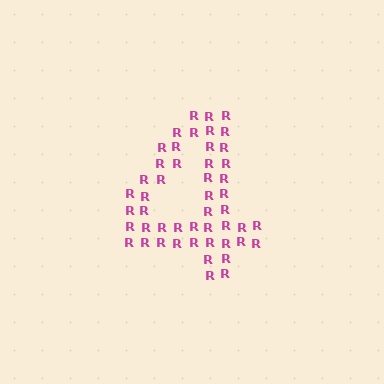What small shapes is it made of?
It is made of small letter R's.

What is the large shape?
The large shape is the digit 4.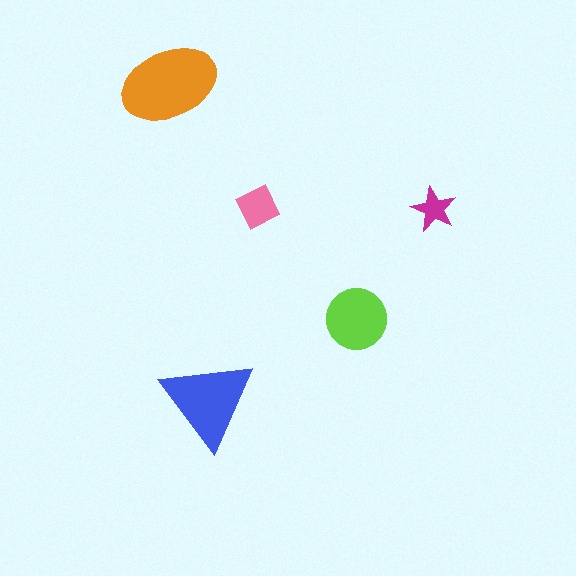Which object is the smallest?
The magenta star.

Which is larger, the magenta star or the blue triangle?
The blue triangle.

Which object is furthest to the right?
The magenta star is rightmost.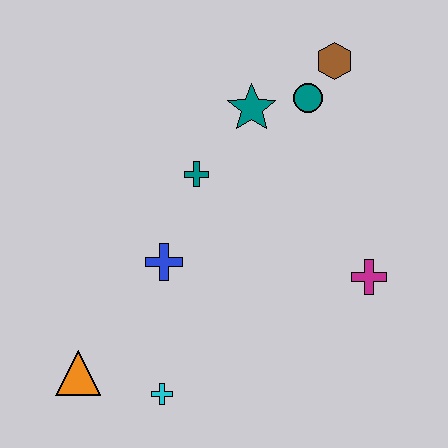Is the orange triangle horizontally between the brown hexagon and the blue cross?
No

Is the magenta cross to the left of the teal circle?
No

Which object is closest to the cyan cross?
The orange triangle is closest to the cyan cross.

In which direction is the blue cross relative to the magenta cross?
The blue cross is to the left of the magenta cross.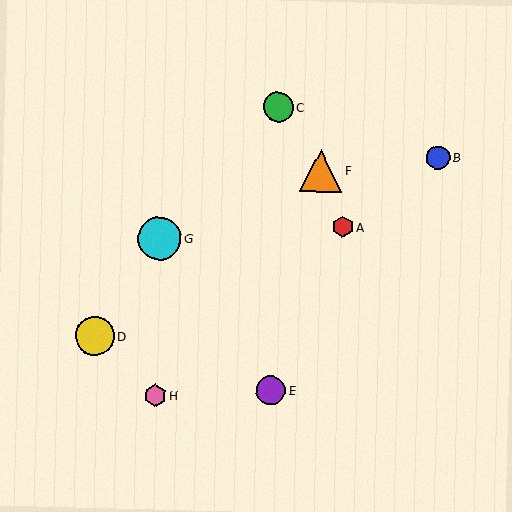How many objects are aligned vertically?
2 objects (C, E) are aligned vertically.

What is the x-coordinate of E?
Object E is at x≈271.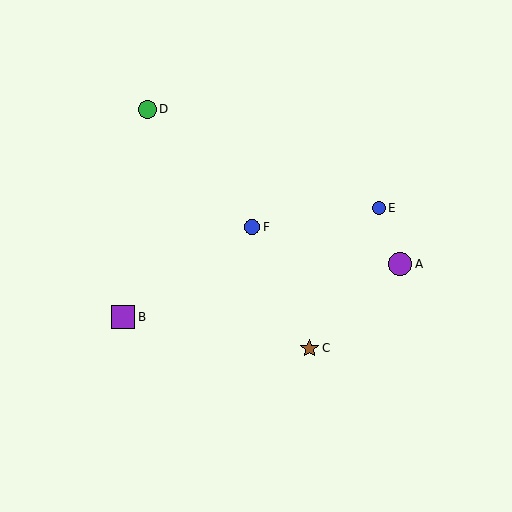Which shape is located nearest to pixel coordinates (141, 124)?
The green circle (labeled D) at (148, 110) is nearest to that location.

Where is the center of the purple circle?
The center of the purple circle is at (400, 264).